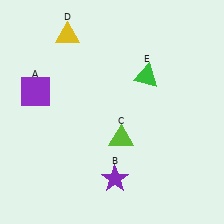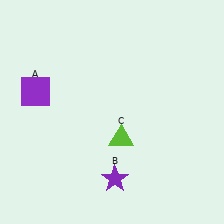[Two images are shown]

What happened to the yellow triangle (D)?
The yellow triangle (D) was removed in Image 2. It was in the top-left area of Image 1.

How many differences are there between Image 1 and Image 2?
There are 2 differences between the two images.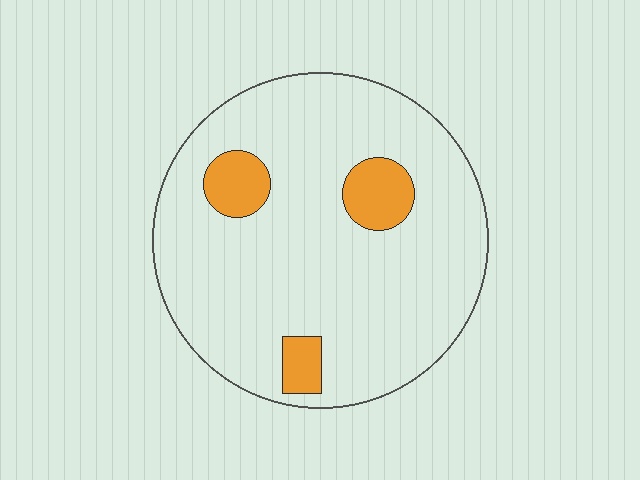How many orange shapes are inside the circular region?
3.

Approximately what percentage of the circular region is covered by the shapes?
Approximately 10%.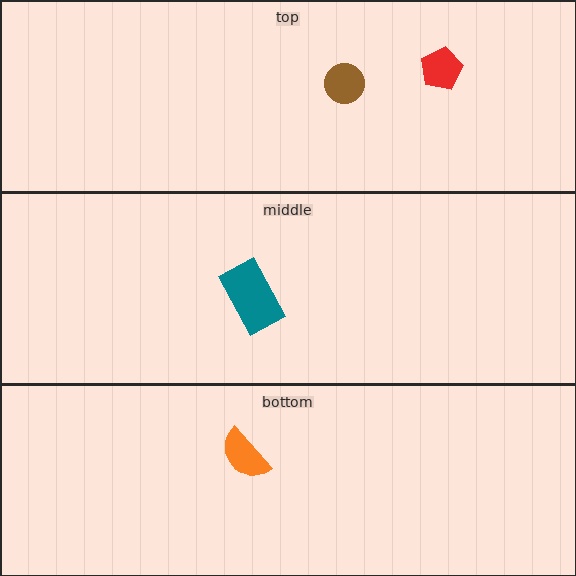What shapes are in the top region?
The red pentagon, the brown circle.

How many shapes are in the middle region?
1.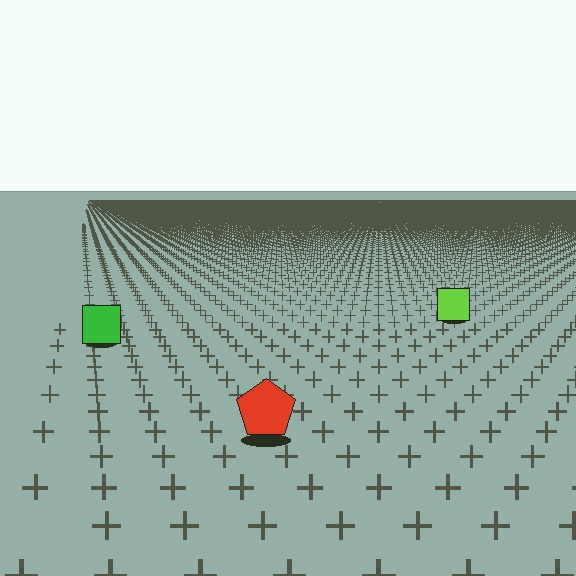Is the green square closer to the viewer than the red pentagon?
No. The red pentagon is closer — you can tell from the texture gradient: the ground texture is coarser near it.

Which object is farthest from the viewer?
The lime square is farthest from the viewer. It appears smaller and the ground texture around it is denser.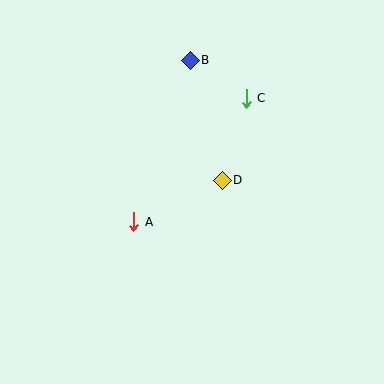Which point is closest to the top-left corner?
Point B is closest to the top-left corner.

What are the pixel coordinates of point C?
Point C is at (246, 98).